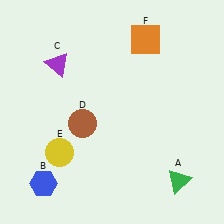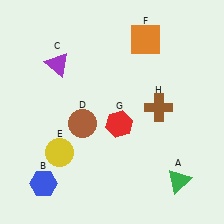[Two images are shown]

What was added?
A red hexagon (G), a brown cross (H) were added in Image 2.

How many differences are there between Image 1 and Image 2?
There are 2 differences between the two images.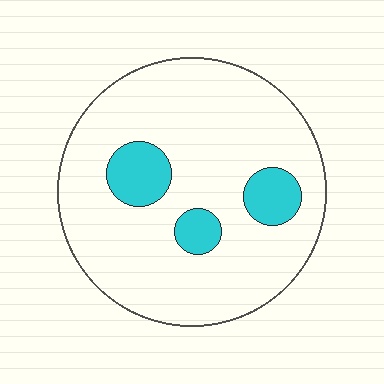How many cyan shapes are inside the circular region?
3.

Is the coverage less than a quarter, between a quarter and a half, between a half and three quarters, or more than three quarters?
Less than a quarter.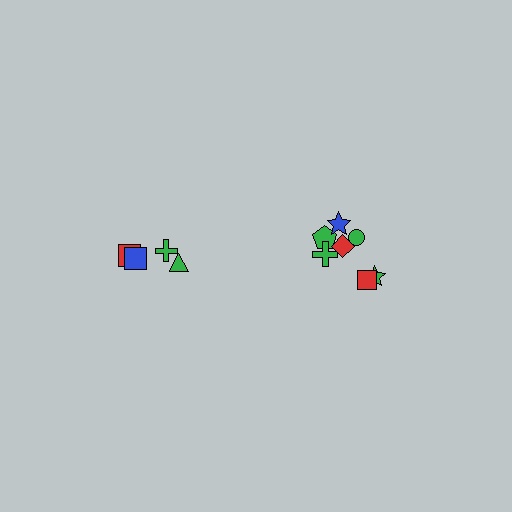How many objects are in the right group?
There are 7 objects.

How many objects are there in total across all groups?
There are 11 objects.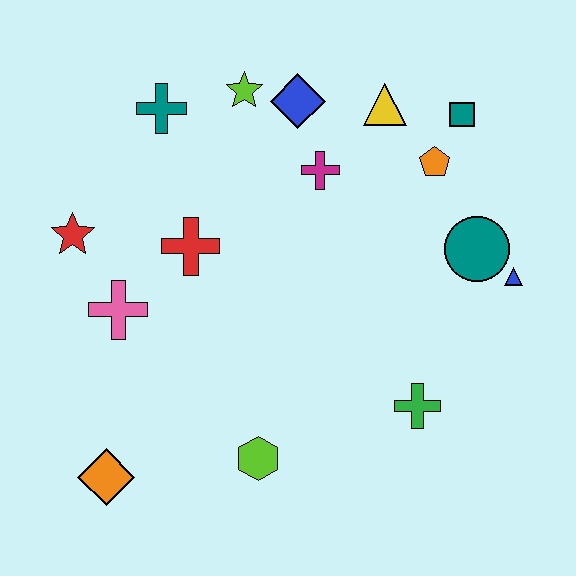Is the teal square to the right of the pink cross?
Yes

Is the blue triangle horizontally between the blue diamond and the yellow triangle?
No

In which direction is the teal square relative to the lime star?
The teal square is to the right of the lime star.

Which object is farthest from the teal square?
The orange diamond is farthest from the teal square.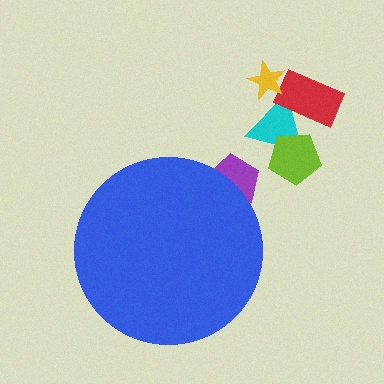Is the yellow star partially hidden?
No, the yellow star is fully visible.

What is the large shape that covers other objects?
A blue circle.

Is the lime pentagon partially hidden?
No, the lime pentagon is fully visible.